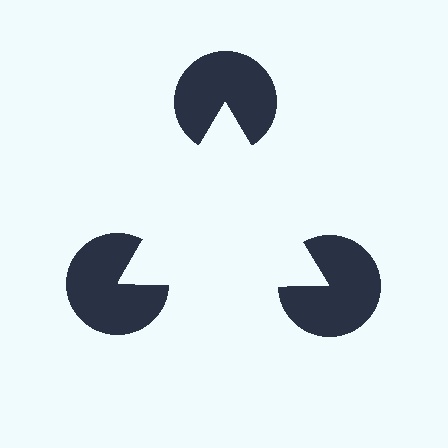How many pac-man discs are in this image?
There are 3 — one at each vertex of the illusory triangle.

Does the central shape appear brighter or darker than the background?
It typically appears slightly brighter than the background, even though no actual brightness change is drawn.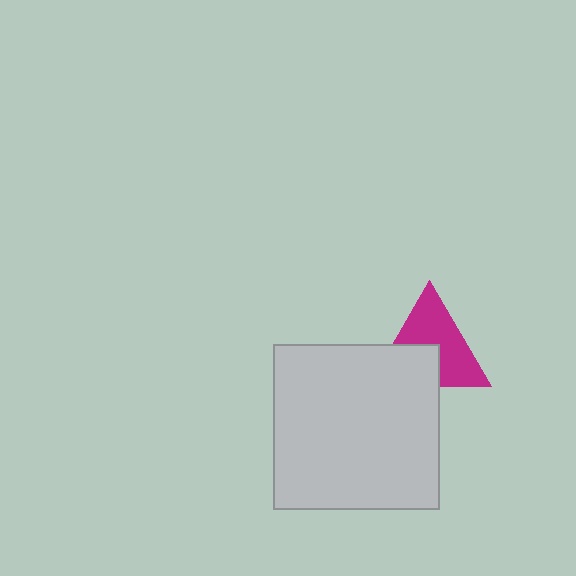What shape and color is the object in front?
The object in front is a light gray square.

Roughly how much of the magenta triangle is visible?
About half of it is visible (roughly 61%).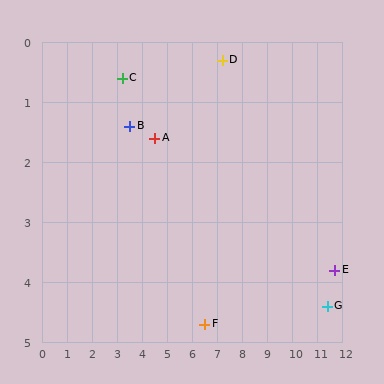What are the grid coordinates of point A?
Point A is at approximately (4.5, 1.6).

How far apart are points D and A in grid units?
Points D and A are about 3.0 grid units apart.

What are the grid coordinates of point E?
Point E is at approximately (11.7, 3.8).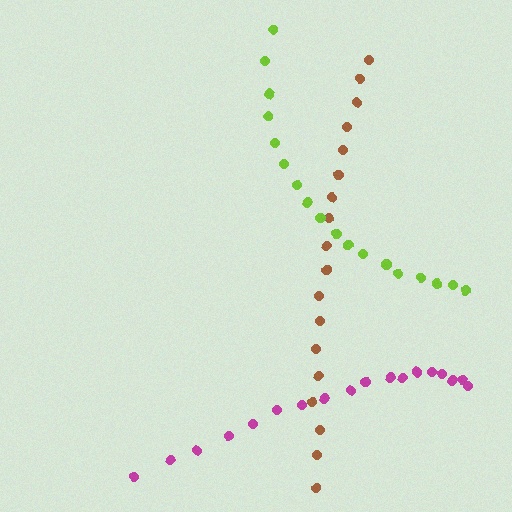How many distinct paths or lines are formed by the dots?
There are 3 distinct paths.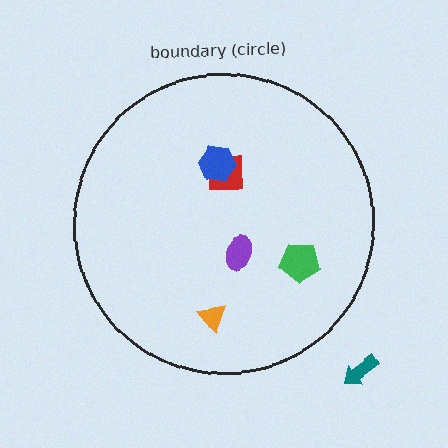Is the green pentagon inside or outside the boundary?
Inside.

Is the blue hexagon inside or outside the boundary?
Inside.